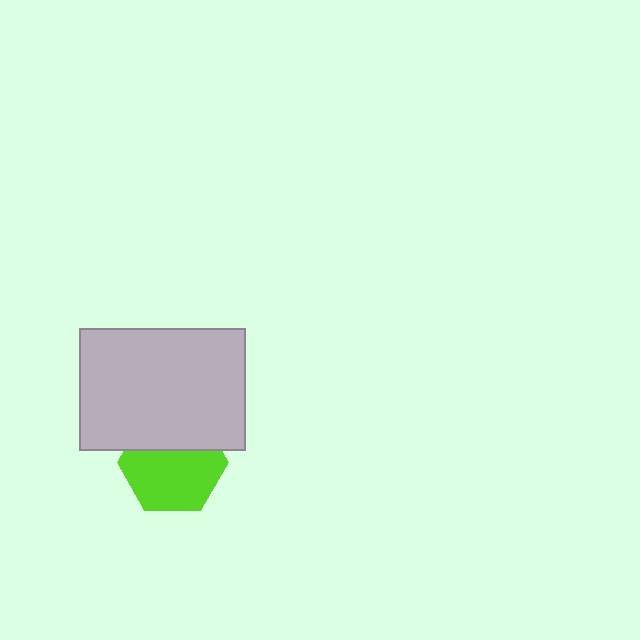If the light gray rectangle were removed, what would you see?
You would see the complete lime hexagon.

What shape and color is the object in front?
The object in front is a light gray rectangle.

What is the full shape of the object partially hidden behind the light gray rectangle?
The partially hidden object is a lime hexagon.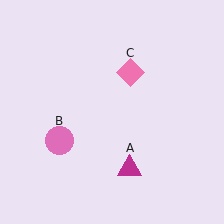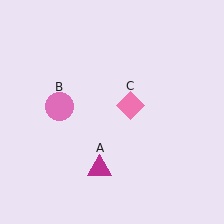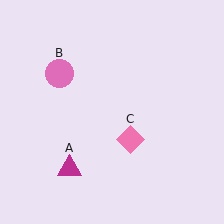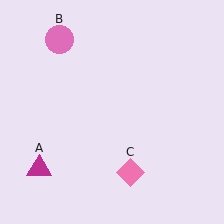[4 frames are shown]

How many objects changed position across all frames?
3 objects changed position: magenta triangle (object A), pink circle (object B), pink diamond (object C).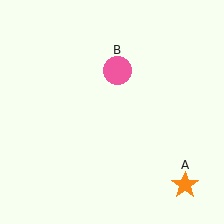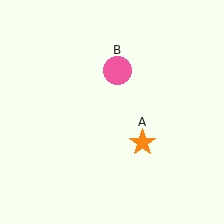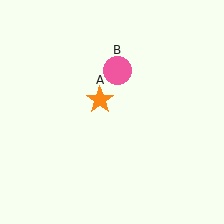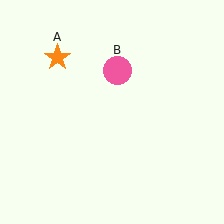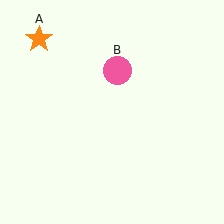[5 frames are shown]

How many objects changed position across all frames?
1 object changed position: orange star (object A).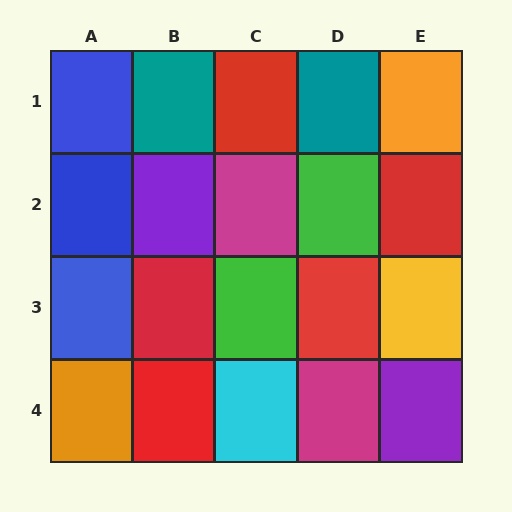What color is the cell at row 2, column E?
Red.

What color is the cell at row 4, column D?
Magenta.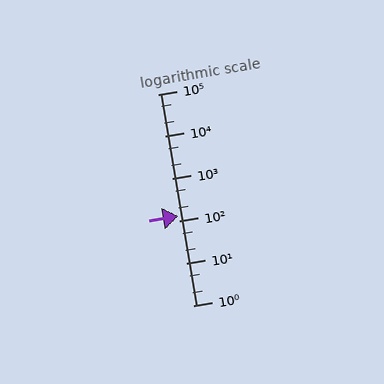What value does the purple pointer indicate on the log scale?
The pointer indicates approximately 130.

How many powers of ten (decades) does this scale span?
The scale spans 5 decades, from 1 to 100000.